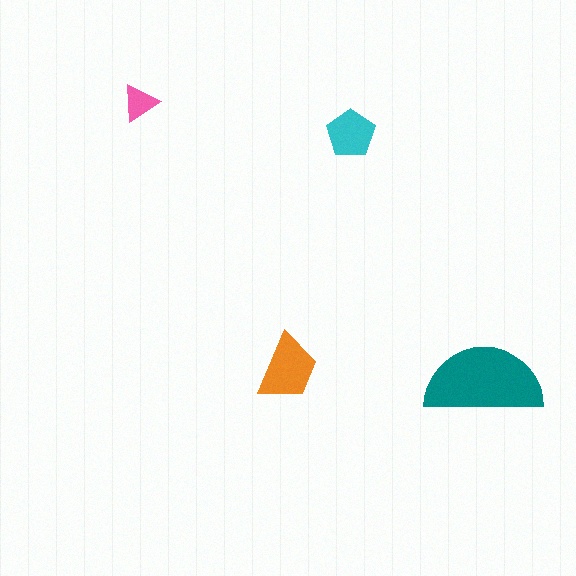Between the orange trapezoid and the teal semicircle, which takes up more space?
The teal semicircle.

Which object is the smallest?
The pink triangle.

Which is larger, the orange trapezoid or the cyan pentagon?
The orange trapezoid.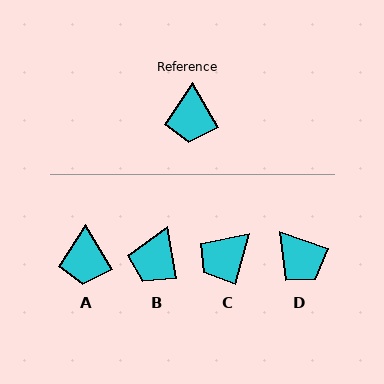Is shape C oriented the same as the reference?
No, it is off by about 45 degrees.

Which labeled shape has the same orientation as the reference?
A.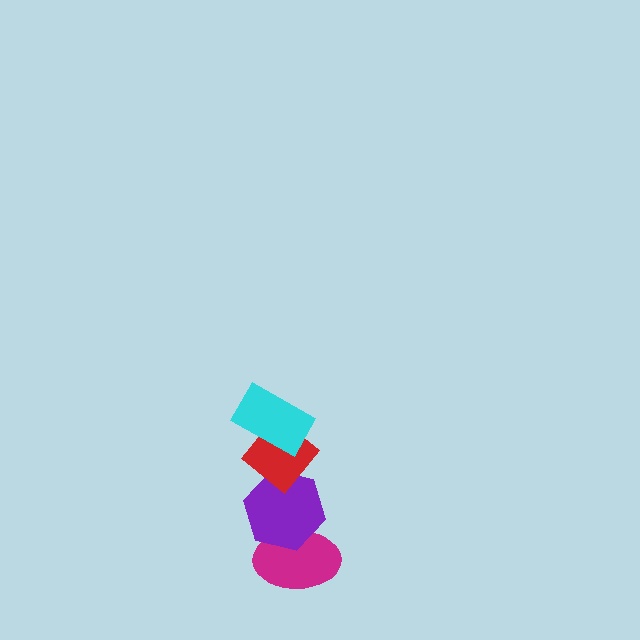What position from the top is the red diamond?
The red diamond is 2nd from the top.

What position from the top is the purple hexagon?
The purple hexagon is 3rd from the top.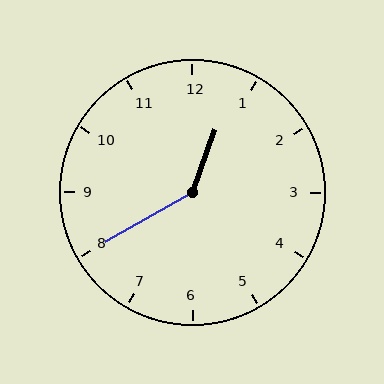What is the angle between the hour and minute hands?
Approximately 140 degrees.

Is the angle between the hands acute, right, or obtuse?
It is obtuse.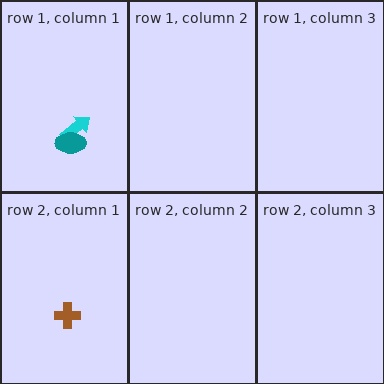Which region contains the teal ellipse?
The row 1, column 1 region.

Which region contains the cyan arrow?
The row 1, column 1 region.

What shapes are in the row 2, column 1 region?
The brown cross.